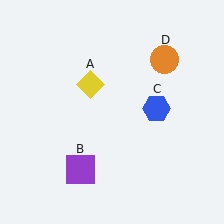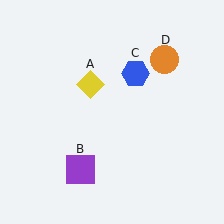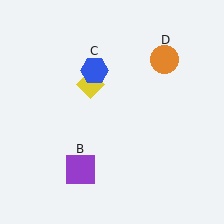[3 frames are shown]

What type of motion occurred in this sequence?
The blue hexagon (object C) rotated counterclockwise around the center of the scene.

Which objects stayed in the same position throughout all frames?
Yellow diamond (object A) and purple square (object B) and orange circle (object D) remained stationary.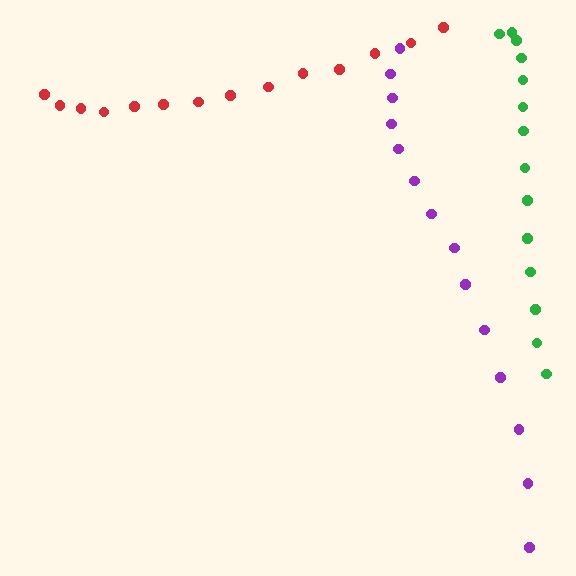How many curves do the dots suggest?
There are 3 distinct paths.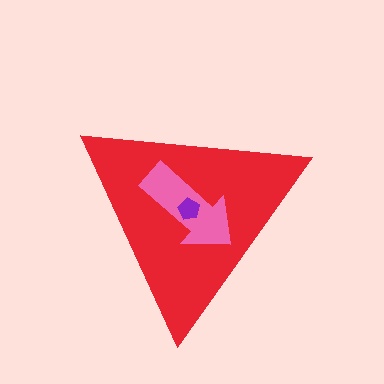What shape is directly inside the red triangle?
The pink arrow.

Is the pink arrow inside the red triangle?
Yes.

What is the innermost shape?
The purple pentagon.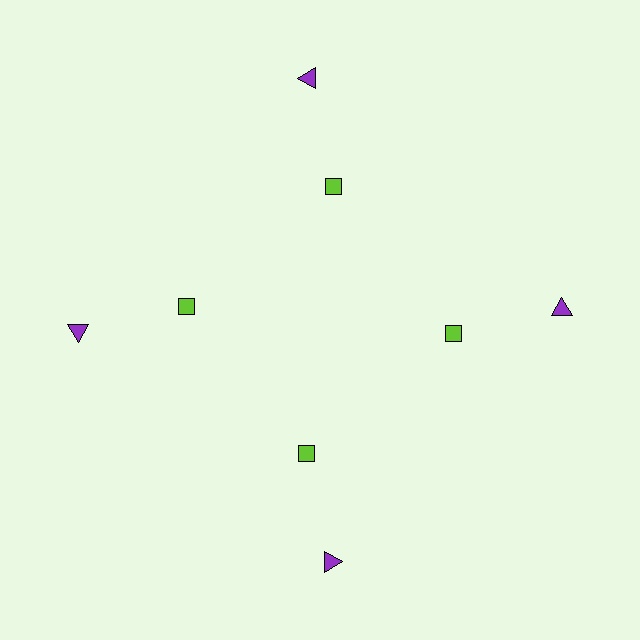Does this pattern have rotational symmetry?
Yes, this pattern has 4-fold rotational symmetry. It looks the same after rotating 90 degrees around the center.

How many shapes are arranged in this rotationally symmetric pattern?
There are 8 shapes, arranged in 4 groups of 2.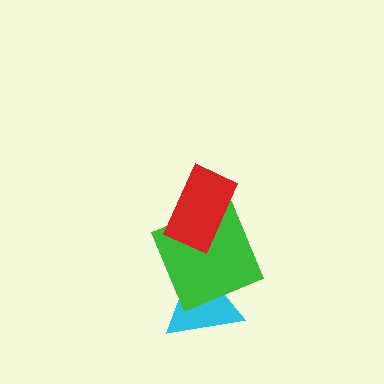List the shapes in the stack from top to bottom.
From top to bottom: the red rectangle, the green square, the cyan triangle.